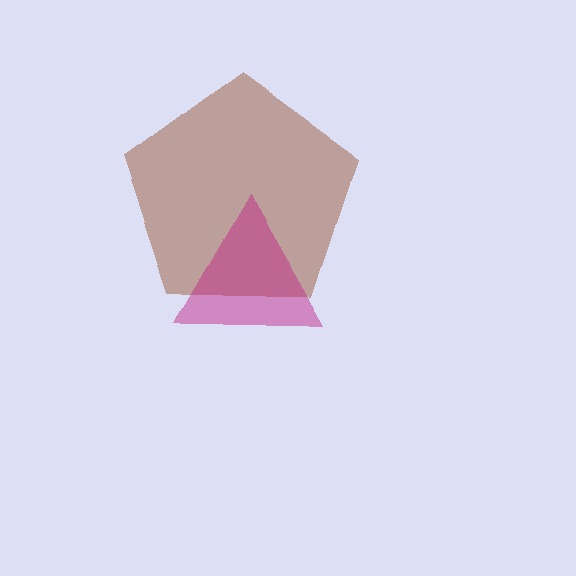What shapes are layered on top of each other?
The layered shapes are: a brown pentagon, a magenta triangle.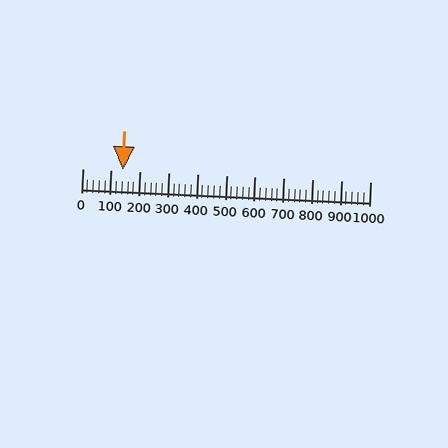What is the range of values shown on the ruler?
The ruler shows values from 0 to 1000.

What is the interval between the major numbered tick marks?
The major tick marks are spaced 100 units apart.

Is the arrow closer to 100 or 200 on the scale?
The arrow is closer to 100.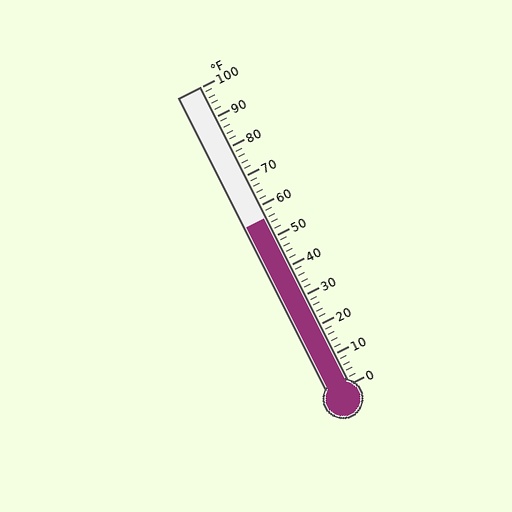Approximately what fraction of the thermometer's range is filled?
The thermometer is filled to approximately 55% of its range.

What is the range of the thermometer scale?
The thermometer scale ranges from 0°F to 100°F.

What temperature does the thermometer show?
The thermometer shows approximately 56°F.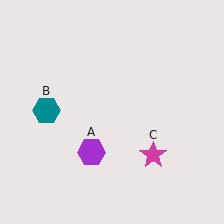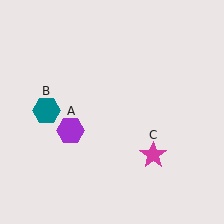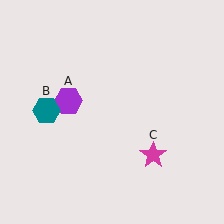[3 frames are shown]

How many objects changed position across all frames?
1 object changed position: purple hexagon (object A).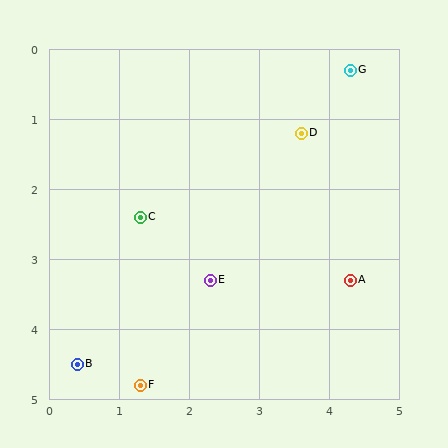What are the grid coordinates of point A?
Point A is at approximately (4.3, 3.3).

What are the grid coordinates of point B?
Point B is at approximately (0.4, 4.5).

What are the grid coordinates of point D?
Point D is at approximately (3.6, 1.2).